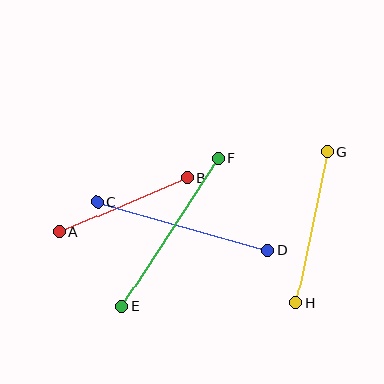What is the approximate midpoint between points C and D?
The midpoint is at approximately (182, 226) pixels.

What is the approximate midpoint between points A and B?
The midpoint is at approximately (123, 205) pixels.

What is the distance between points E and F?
The distance is approximately 176 pixels.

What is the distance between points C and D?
The distance is approximately 177 pixels.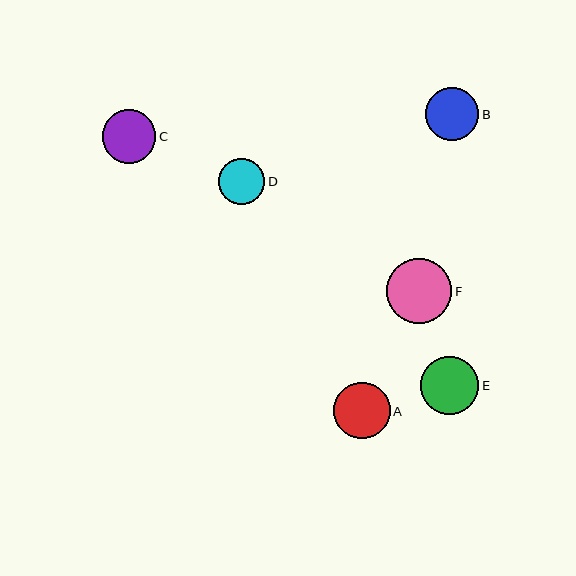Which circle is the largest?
Circle F is the largest with a size of approximately 65 pixels.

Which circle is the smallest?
Circle D is the smallest with a size of approximately 46 pixels.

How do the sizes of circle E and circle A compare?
Circle E and circle A are approximately the same size.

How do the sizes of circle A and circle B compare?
Circle A and circle B are approximately the same size.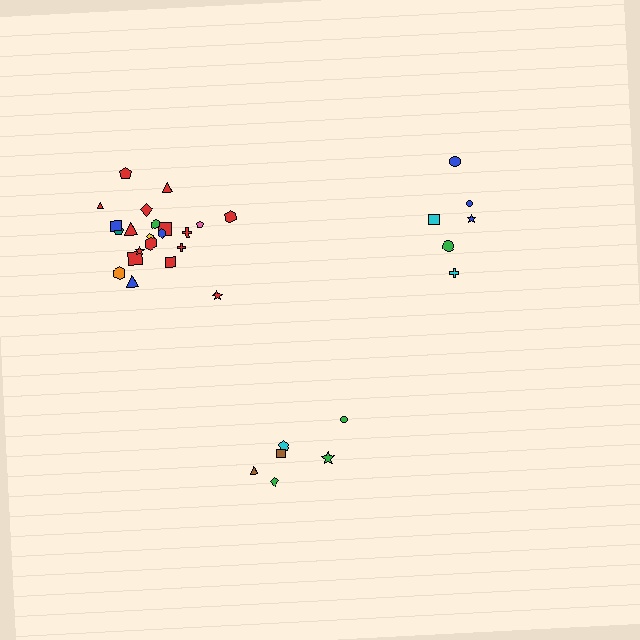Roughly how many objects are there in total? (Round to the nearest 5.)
Roughly 35 objects in total.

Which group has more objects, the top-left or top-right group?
The top-left group.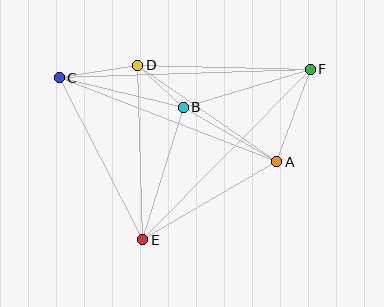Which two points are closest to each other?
Points B and D are closest to each other.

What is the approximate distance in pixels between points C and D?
The distance between C and D is approximately 80 pixels.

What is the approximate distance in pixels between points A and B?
The distance between A and B is approximately 108 pixels.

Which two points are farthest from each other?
Points C and F are farthest from each other.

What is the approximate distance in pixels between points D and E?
The distance between D and E is approximately 175 pixels.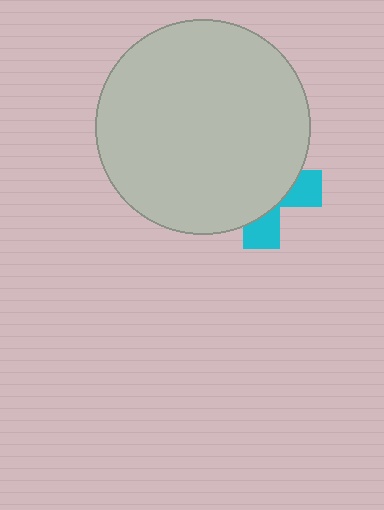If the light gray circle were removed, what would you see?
You would see the complete cyan cross.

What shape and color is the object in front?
The object in front is a light gray circle.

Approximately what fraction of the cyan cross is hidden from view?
Roughly 69% of the cyan cross is hidden behind the light gray circle.